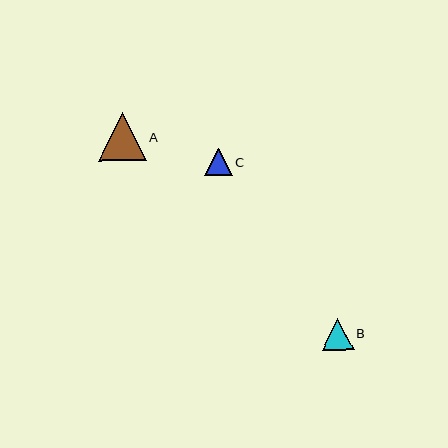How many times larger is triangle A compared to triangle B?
Triangle A is approximately 1.5 times the size of triangle B.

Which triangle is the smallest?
Triangle C is the smallest with a size of approximately 27 pixels.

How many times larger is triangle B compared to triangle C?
Triangle B is approximately 1.2 times the size of triangle C.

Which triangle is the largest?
Triangle A is the largest with a size of approximately 48 pixels.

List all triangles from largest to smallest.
From largest to smallest: A, B, C.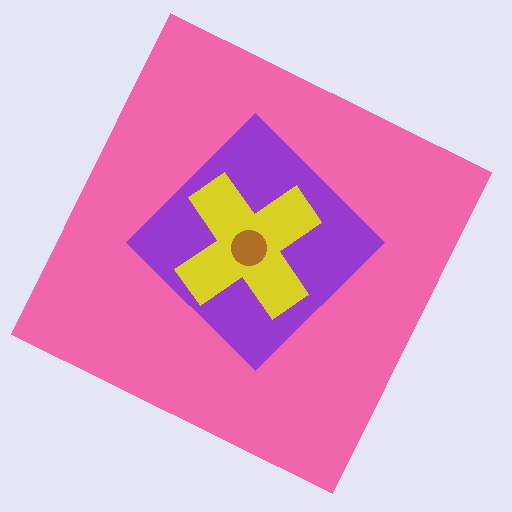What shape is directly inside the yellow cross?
The brown circle.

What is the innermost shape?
The brown circle.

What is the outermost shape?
The pink square.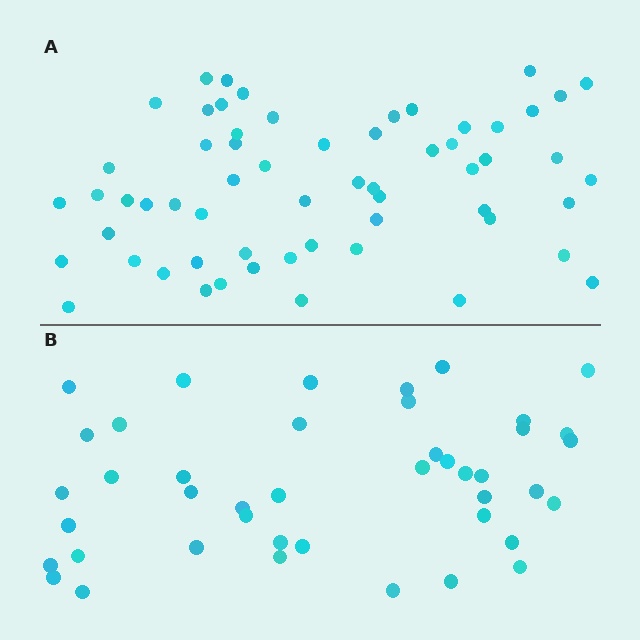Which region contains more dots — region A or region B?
Region A (the top region) has more dots.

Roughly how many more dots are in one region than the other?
Region A has approximately 15 more dots than region B.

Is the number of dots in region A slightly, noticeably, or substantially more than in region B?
Region A has noticeably more, but not dramatically so. The ratio is roughly 1.4 to 1.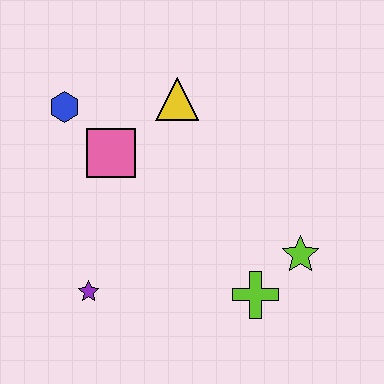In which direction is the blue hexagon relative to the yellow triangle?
The blue hexagon is to the left of the yellow triangle.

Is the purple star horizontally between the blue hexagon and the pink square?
Yes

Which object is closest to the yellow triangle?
The pink square is closest to the yellow triangle.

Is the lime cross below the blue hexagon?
Yes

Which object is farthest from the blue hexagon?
The lime star is farthest from the blue hexagon.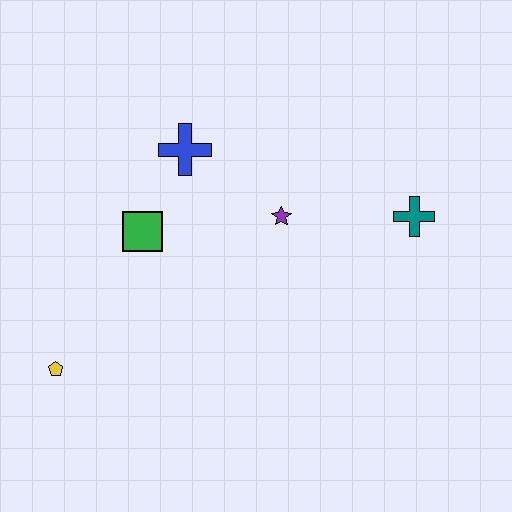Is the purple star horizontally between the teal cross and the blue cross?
Yes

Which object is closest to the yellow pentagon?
The green square is closest to the yellow pentagon.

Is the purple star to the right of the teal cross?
No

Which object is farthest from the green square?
The teal cross is farthest from the green square.